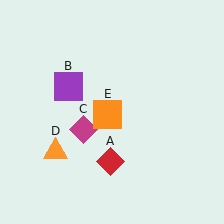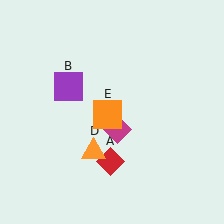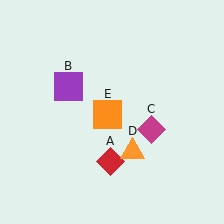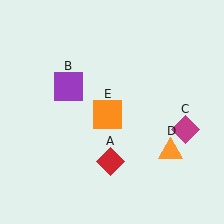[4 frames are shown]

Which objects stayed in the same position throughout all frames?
Red diamond (object A) and purple square (object B) and orange square (object E) remained stationary.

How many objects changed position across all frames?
2 objects changed position: magenta diamond (object C), orange triangle (object D).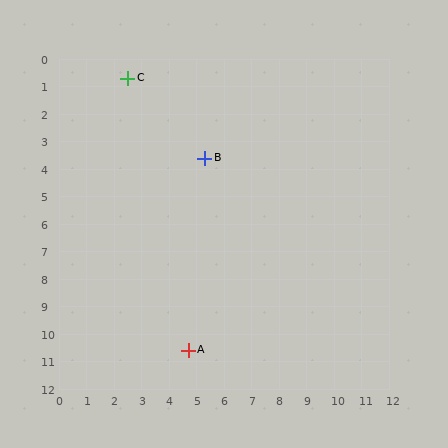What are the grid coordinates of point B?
Point B is at approximately (5.3, 3.6).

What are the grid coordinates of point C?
Point C is at approximately (2.5, 0.7).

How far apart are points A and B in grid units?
Points A and B are about 7.0 grid units apart.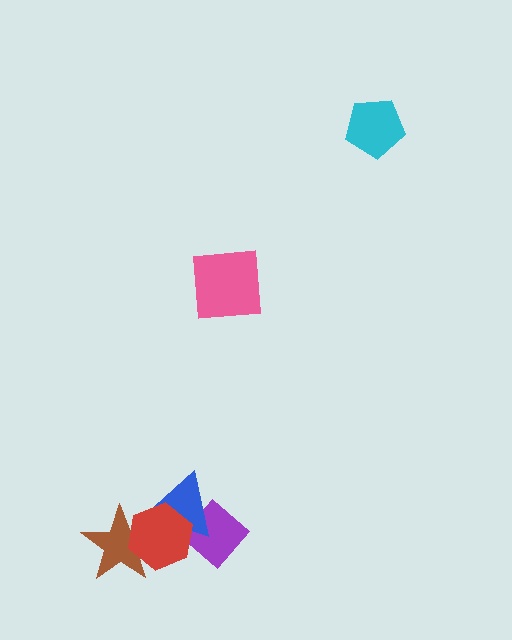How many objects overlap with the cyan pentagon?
0 objects overlap with the cyan pentagon.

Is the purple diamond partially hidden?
Yes, it is partially covered by another shape.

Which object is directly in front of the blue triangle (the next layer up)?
The brown star is directly in front of the blue triangle.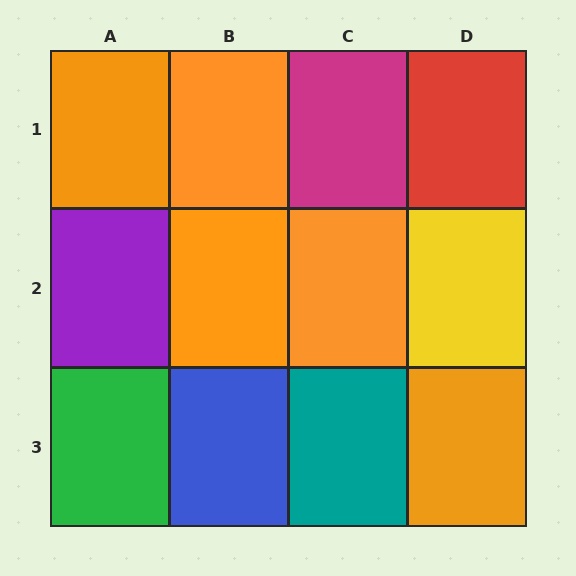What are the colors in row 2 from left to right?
Purple, orange, orange, yellow.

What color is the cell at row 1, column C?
Magenta.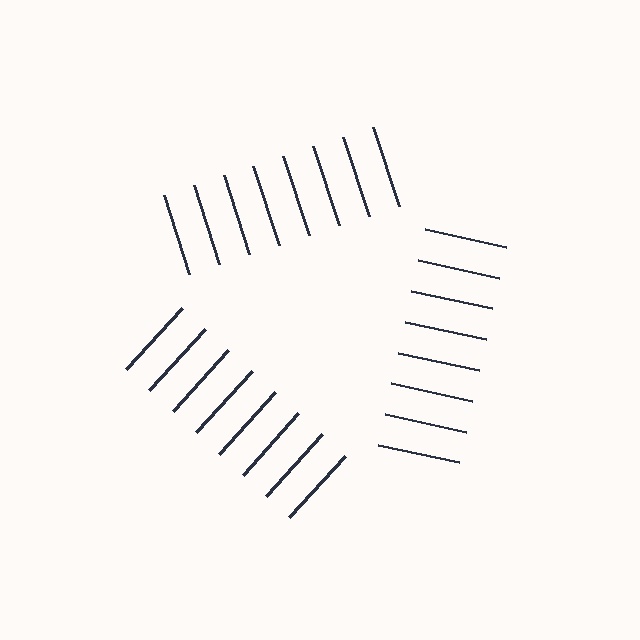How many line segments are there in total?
24 — 8 along each of the 3 edges.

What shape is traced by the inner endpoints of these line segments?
An illusory triangle — the line segments terminate on its edges but no continuous stroke is drawn.